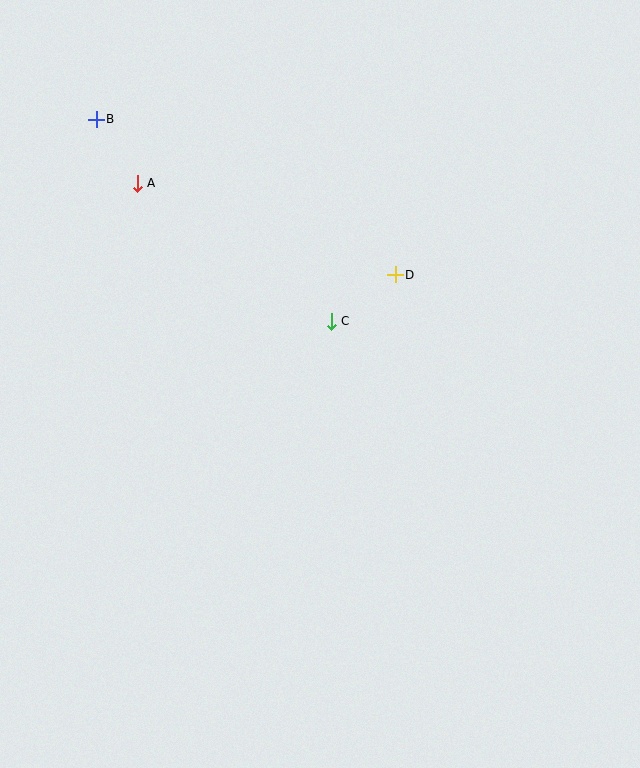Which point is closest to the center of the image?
Point C at (331, 321) is closest to the center.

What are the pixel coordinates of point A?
Point A is at (137, 183).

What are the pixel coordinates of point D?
Point D is at (395, 275).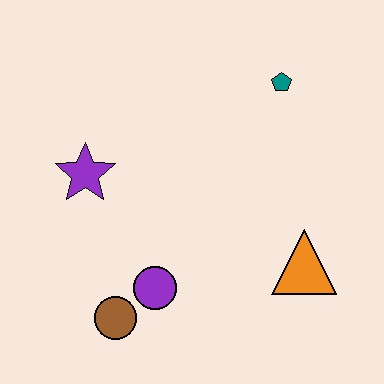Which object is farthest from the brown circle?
The teal pentagon is farthest from the brown circle.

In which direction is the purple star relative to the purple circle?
The purple star is above the purple circle.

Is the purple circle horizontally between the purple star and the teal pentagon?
Yes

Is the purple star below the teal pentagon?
Yes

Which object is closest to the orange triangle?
The purple circle is closest to the orange triangle.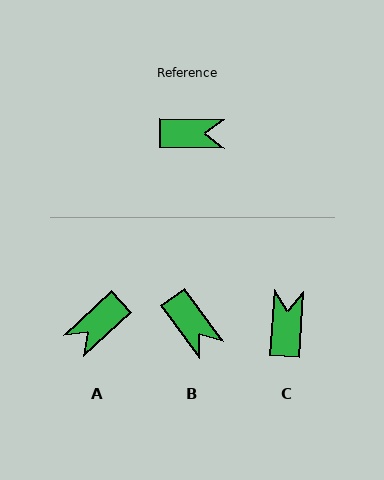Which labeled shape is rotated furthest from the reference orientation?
A, about 136 degrees away.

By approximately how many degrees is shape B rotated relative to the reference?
Approximately 53 degrees clockwise.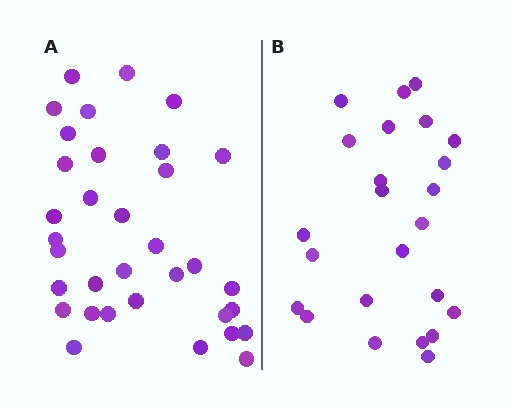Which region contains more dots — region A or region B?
Region A (the left region) has more dots.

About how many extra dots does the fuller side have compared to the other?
Region A has roughly 10 or so more dots than region B.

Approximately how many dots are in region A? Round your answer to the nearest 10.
About 30 dots. (The exact count is 34, which rounds to 30.)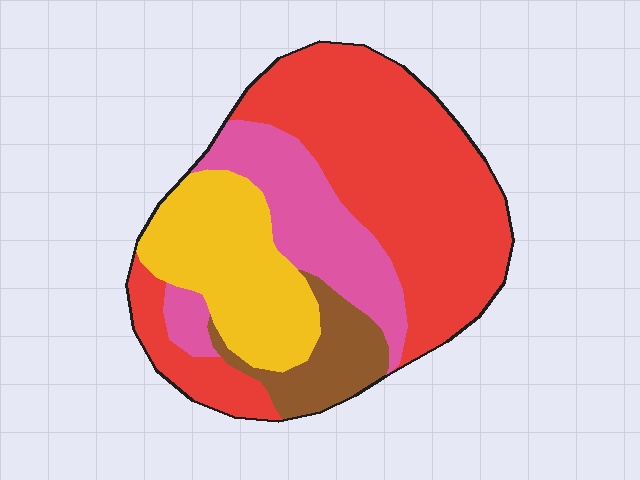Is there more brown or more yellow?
Yellow.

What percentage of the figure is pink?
Pink covers around 20% of the figure.